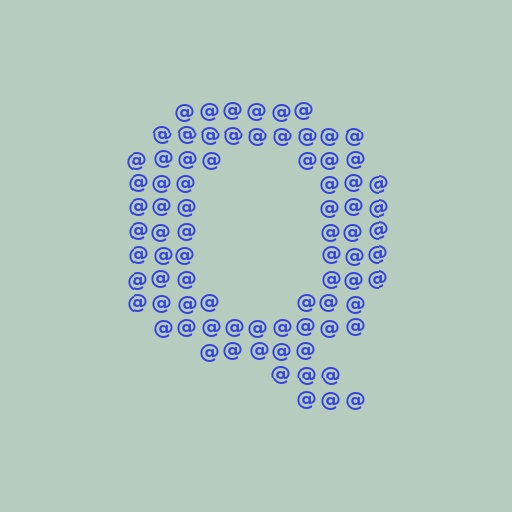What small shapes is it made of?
It is made of small at signs.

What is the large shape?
The large shape is the letter Q.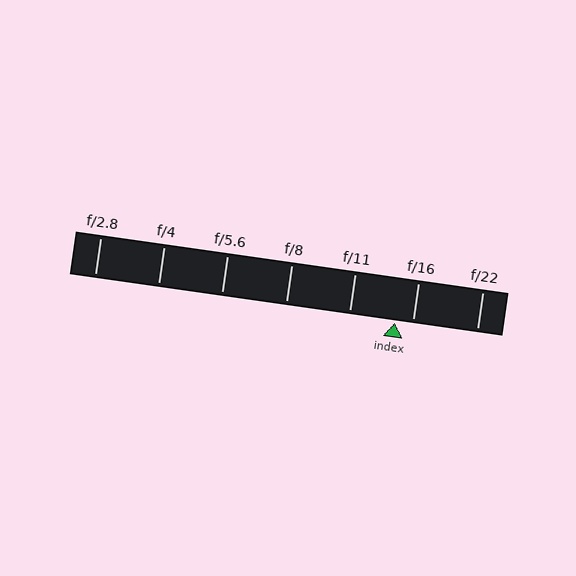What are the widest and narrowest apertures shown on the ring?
The widest aperture shown is f/2.8 and the narrowest is f/22.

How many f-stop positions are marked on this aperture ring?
There are 7 f-stop positions marked.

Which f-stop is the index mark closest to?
The index mark is closest to f/16.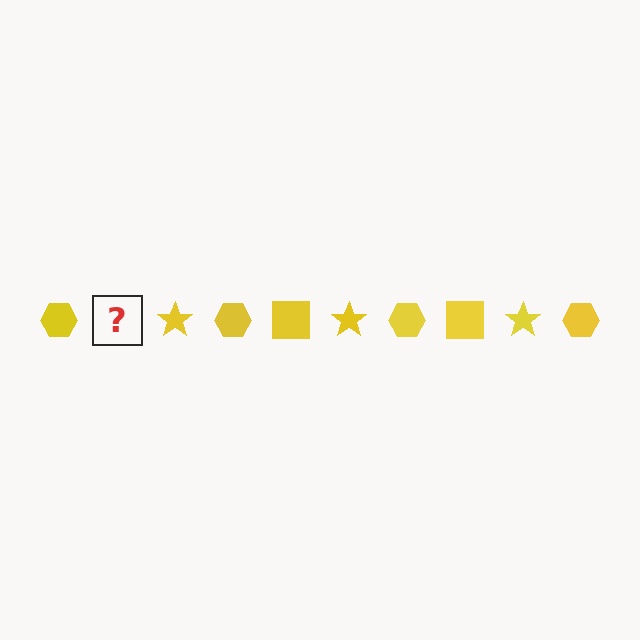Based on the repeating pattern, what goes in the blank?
The blank should be a yellow square.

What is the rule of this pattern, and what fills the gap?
The rule is that the pattern cycles through hexagon, square, star shapes in yellow. The gap should be filled with a yellow square.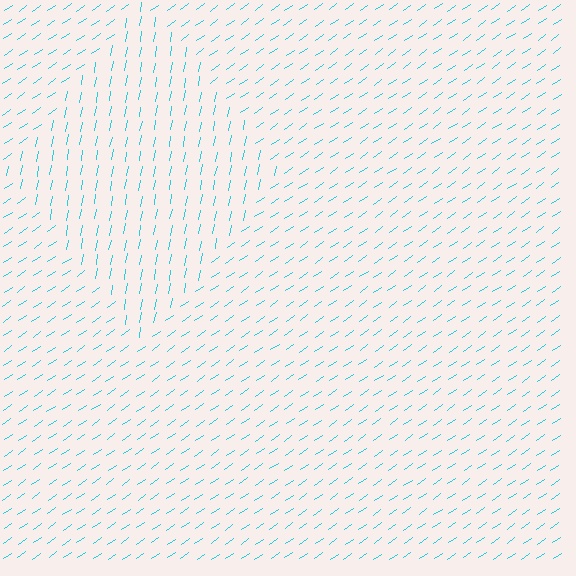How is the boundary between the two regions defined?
The boundary is defined purely by a change in line orientation (approximately 45 degrees difference). All lines are the same color and thickness.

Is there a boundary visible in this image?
Yes, there is a texture boundary formed by a change in line orientation.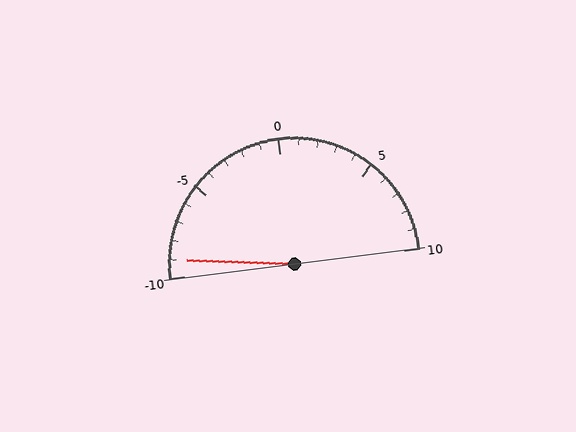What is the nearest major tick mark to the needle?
The nearest major tick mark is -10.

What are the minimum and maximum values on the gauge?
The gauge ranges from -10 to 10.